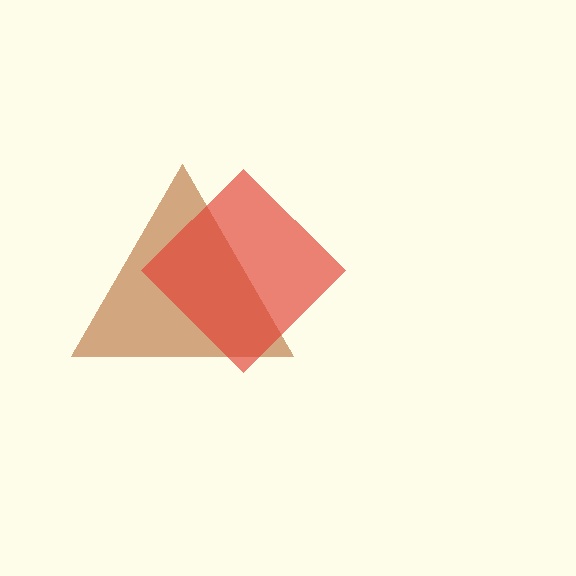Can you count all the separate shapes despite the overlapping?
Yes, there are 2 separate shapes.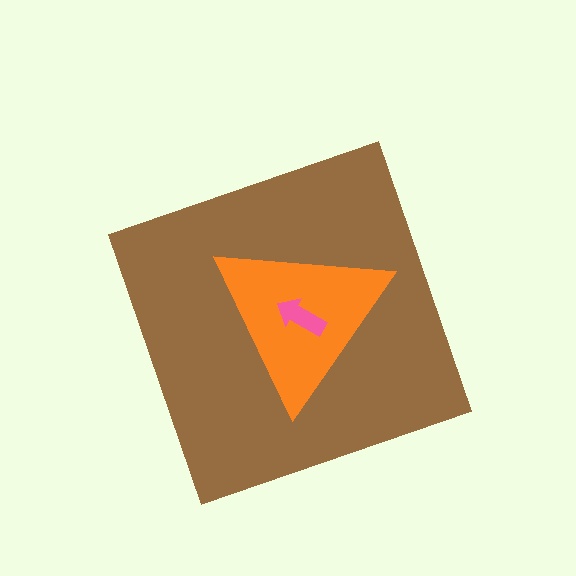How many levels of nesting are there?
3.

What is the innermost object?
The pink arrow.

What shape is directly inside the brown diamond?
The orange triangle.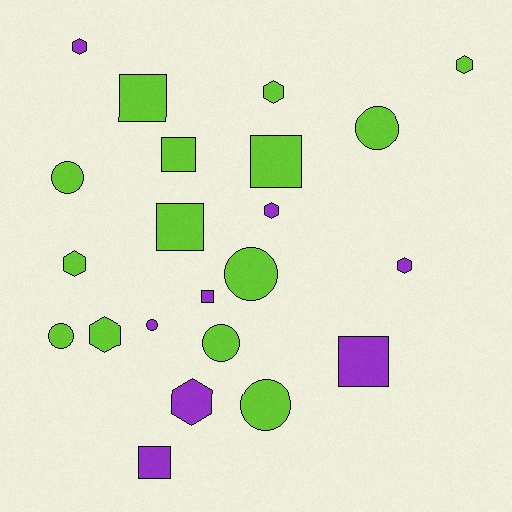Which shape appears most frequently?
Hexagon, with 8 objects.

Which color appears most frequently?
Lime, with 14 objects.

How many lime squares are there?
There are 4 lime squares.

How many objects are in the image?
There are 22 objects.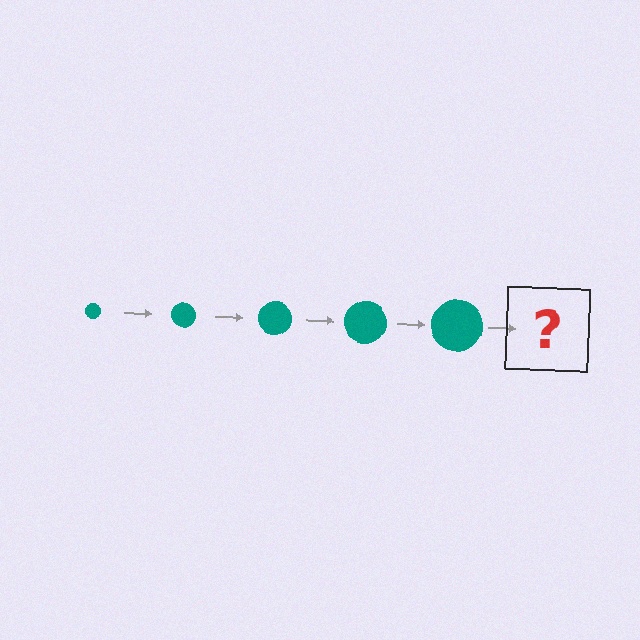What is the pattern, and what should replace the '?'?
The pattern is that the circle gets progressively larger each step. The '?' should be a teal circle, larger than the previous one.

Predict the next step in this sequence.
The next step is a teal circle, larger than the previous one.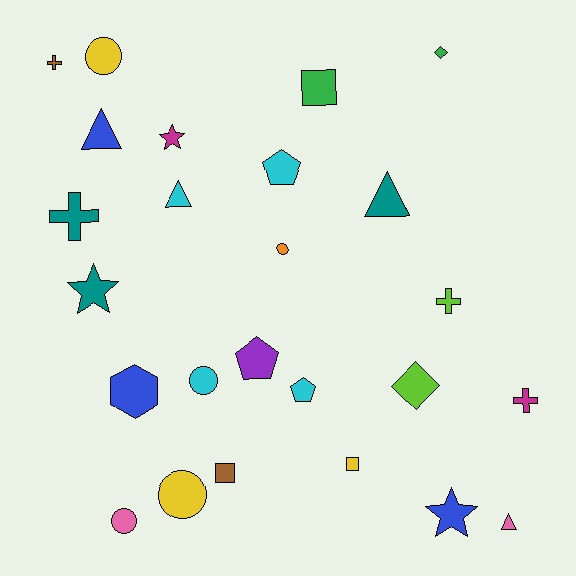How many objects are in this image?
There are 25 objects.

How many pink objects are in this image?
There are 2 pink objects.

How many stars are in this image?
There are 3 stars.